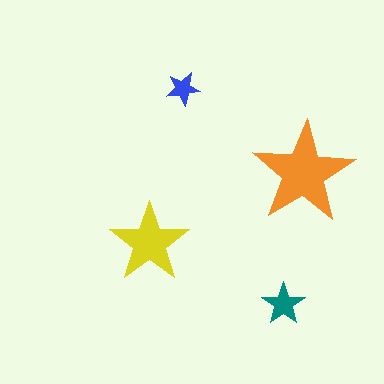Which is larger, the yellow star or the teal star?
The yellow one.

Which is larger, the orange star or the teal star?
The orange one.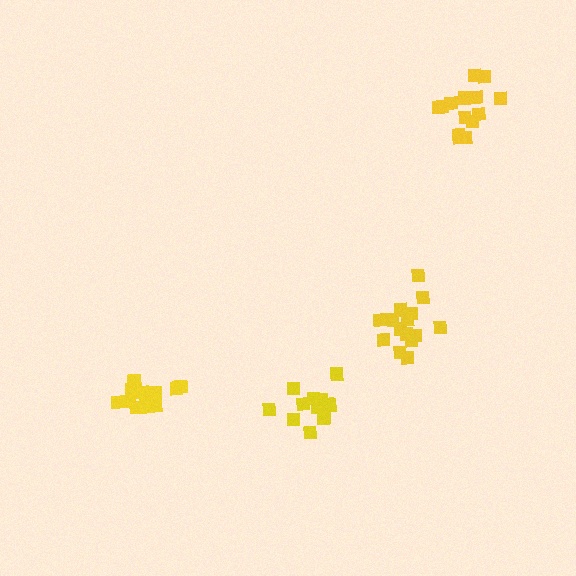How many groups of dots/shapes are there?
There are 4 groups.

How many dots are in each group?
Group 1: 15 dots, Group 2: 12 dots, Group 3: 15 dots, Group 4: 14 dots (56 total).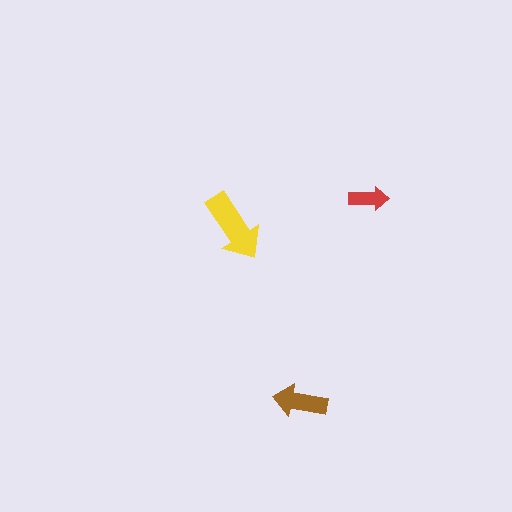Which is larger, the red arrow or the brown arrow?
The brown one.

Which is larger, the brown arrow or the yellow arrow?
The yellow one.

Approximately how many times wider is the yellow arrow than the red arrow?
About 2 times wider.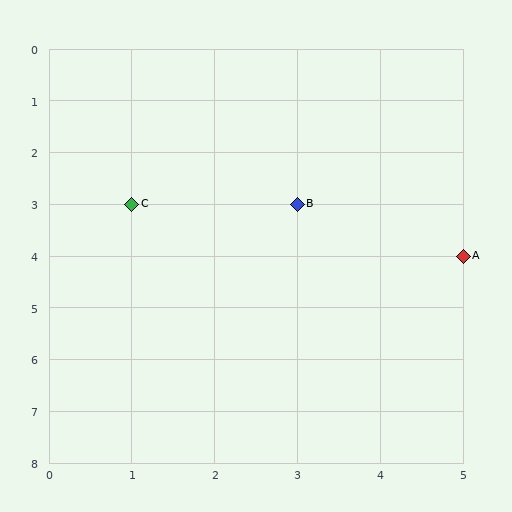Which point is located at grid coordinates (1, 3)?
Point C is at (1, 3).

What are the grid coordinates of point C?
Point C is at grid coordinates (1, 3).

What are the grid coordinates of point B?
Point B is at grid coordinates (3, 3).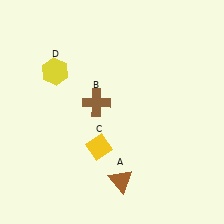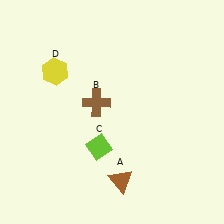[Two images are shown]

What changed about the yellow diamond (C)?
In Image 1, C is yellow. In Image 2, it changed to lime.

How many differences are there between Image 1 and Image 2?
There is 1 difference between the two images.